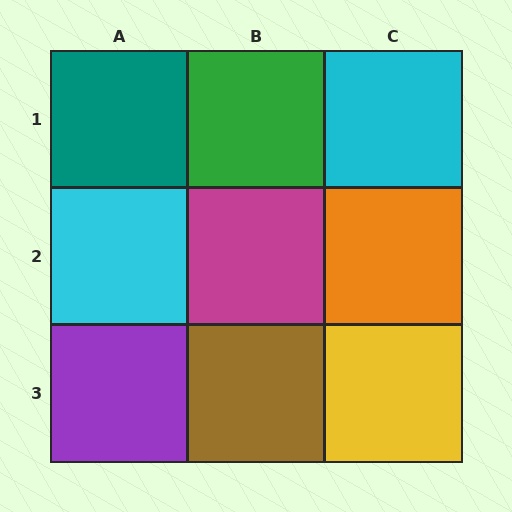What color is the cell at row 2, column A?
Cyan.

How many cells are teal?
1 cell is teal.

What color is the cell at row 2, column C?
Orange.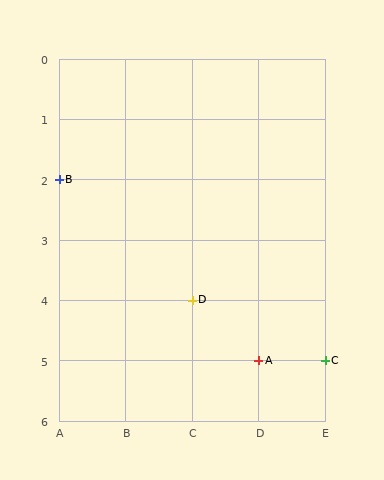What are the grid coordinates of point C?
Point C is at grid coordinates (E, 5).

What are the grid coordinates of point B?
Point B is at grid coordinates (A, 2).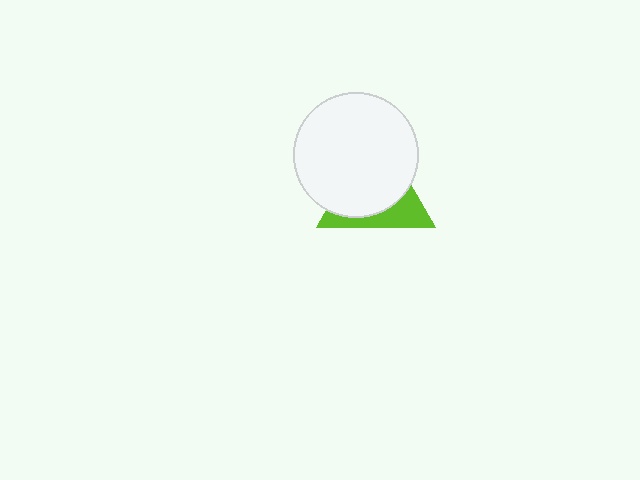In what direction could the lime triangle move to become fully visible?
The lime triangle could move toward the lower-right. That would shift it out from behind the white circle entirely.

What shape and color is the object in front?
The object in front is a white circle.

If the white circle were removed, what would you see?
You would see the complete lime triangle.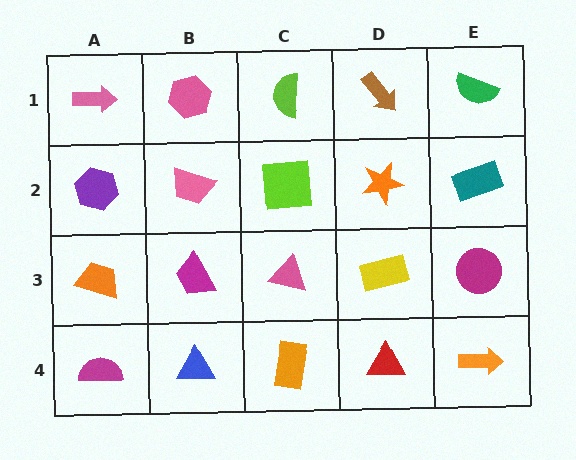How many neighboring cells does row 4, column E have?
2.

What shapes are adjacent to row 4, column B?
A magenta trapezoid (row 3, column B), a magenta semicircle (row 4, column A), an orange rectangle (row 4, column C).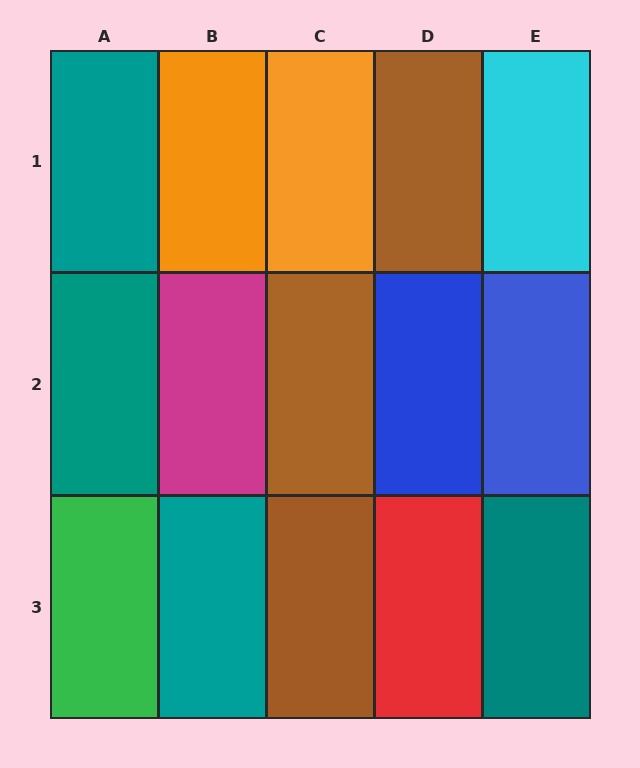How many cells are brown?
3 cells are brown.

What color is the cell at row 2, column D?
Blue.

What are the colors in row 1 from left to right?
Teal, orange, orange, brown, cyan.